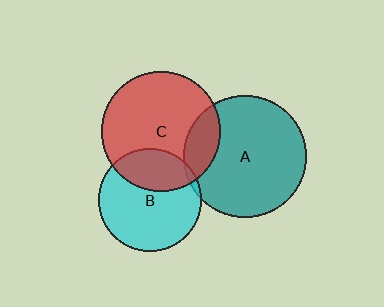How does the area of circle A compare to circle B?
Approximately 1.4 times.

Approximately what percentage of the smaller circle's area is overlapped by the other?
Approximately 5%.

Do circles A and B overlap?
Yes.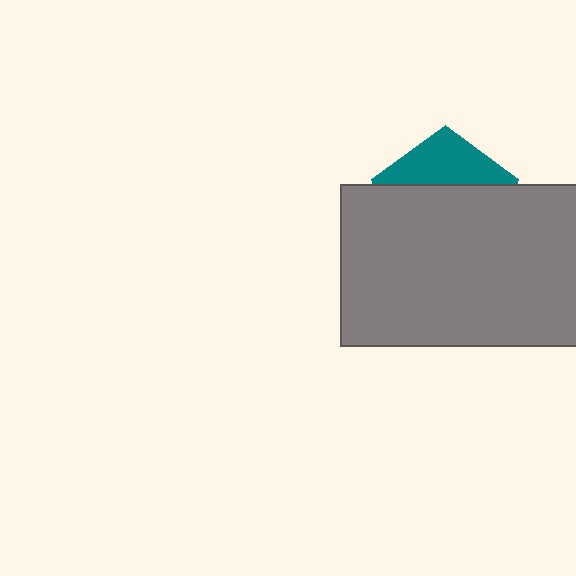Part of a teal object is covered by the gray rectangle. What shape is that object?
It is a pentagon.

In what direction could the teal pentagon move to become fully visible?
The teal pentagon could move up. That would shift it out from behind the gray rectangle entirely.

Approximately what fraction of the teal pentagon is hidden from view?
Roughly 68% of the teal pentagon is hidden behind the gray rectangle.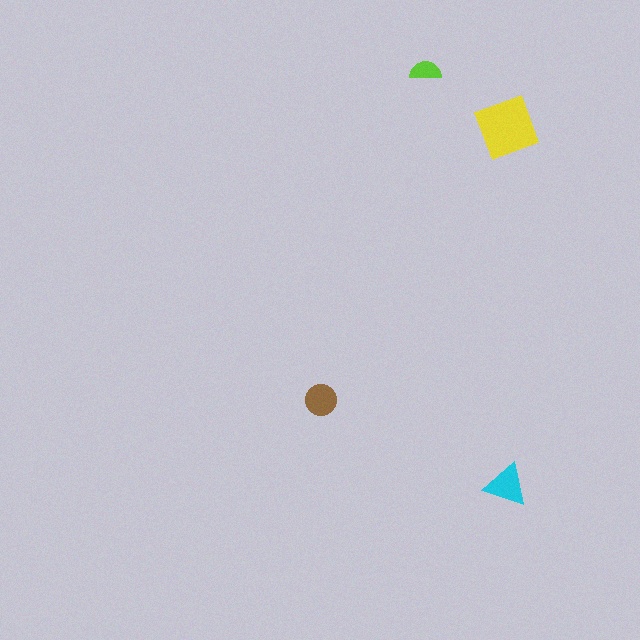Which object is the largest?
The yellow diamond.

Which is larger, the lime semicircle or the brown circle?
The brown circle.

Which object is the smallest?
The lime semicircle.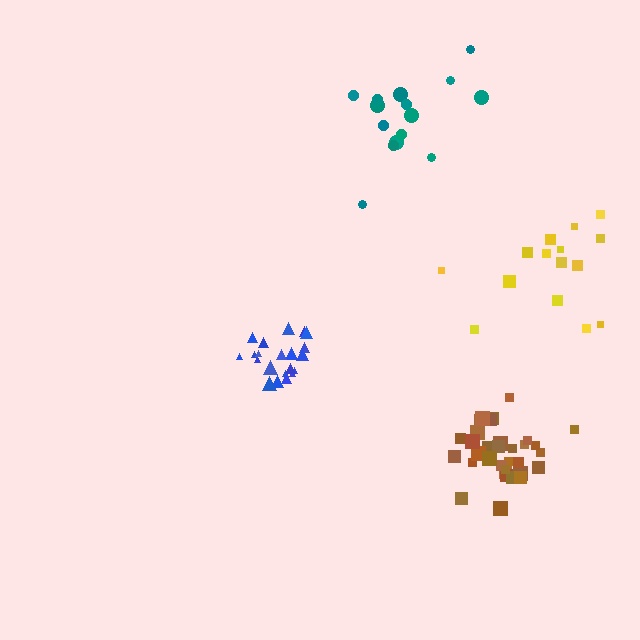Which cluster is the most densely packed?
Brown.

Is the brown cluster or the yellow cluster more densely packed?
Brown.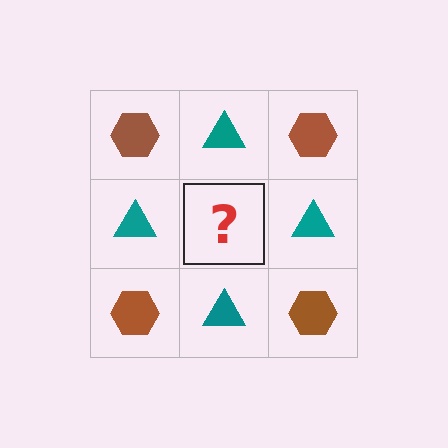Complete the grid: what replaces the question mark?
The question mark should be replaced with a brown hexagon.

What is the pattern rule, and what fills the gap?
The rule is that it alternates brown hexagon and teal triangle in a checkerboard pattern. The gap should be filled with a brown hexagon.